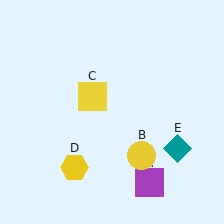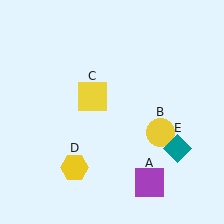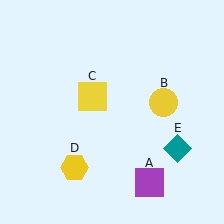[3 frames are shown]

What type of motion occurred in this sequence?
The yellow circle (object B) rotated counterclockwise around the center of the scene.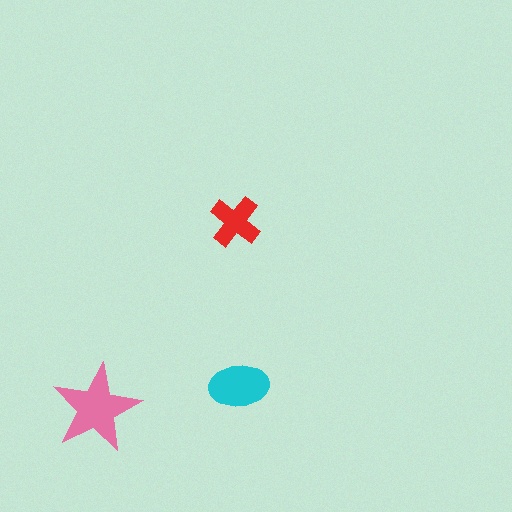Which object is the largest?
The pink star.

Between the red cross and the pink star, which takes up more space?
The pink star.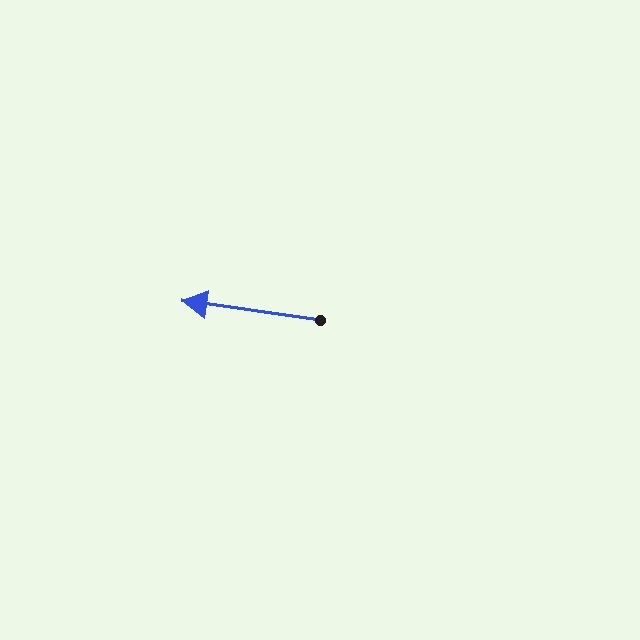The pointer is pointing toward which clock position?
Roughly 9 o'clock.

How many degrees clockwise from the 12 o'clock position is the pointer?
Approximately 278 degrees.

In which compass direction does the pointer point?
West.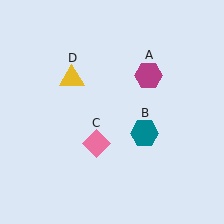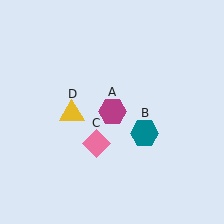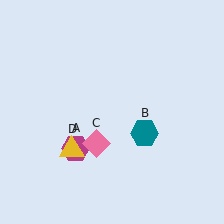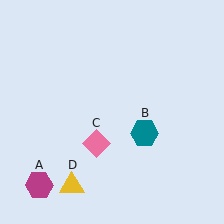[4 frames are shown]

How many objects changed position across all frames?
2 objects changed position: magenta hexagon (object A), yellow triangle (object D).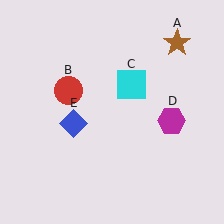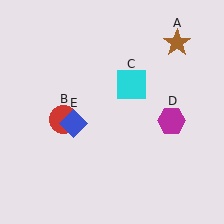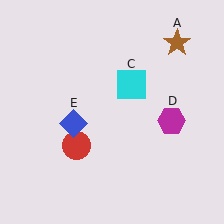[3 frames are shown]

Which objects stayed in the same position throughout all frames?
Brown star (object A) and cyan square (object C) and magenta hexagon (object D) and blue diamond (object E) remained stationary.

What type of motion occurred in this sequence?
The red circle (object B) rotated counterclockwise around the center of the scene.